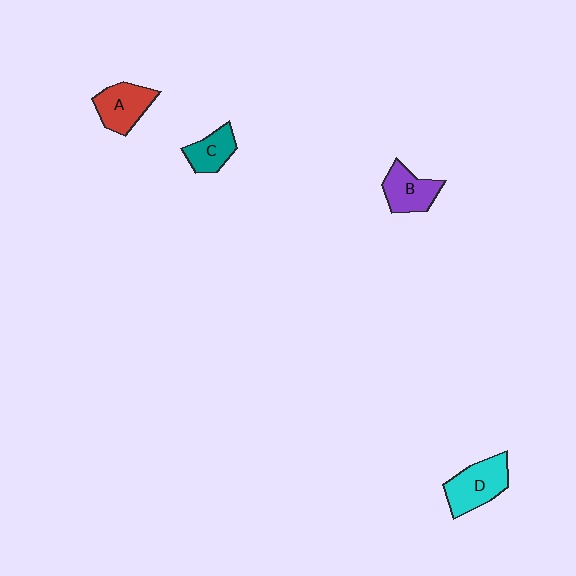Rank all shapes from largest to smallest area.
From largest to smallest: D (cyan), A (red), B (purple), C (teal).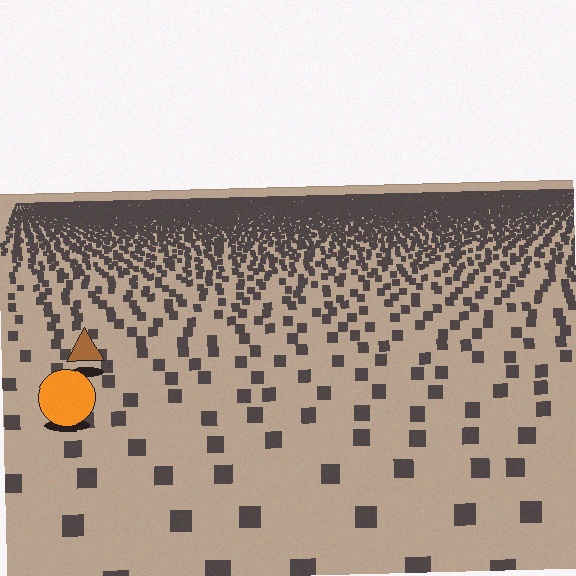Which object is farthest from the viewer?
The brown triangle is farthest from the viewer. It appears smaller and the ground texture around it is denser.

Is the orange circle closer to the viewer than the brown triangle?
Yes. The orange circle is closer — you can tell from the texture gradient: the ground texture is coarser near it.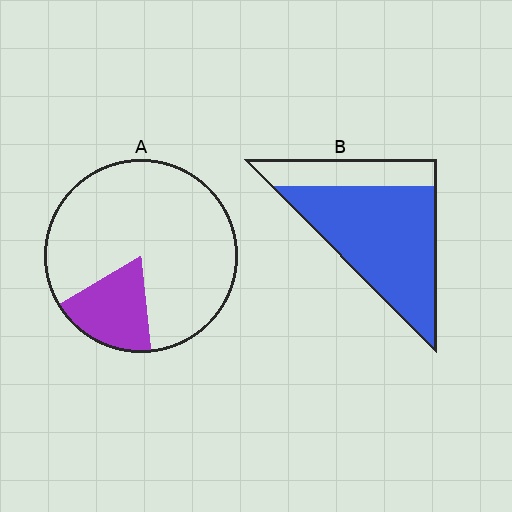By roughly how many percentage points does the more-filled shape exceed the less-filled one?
By roughly 55 percentage points (B over A).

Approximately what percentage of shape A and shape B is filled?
A is approximately 20% and B is approximately 75%.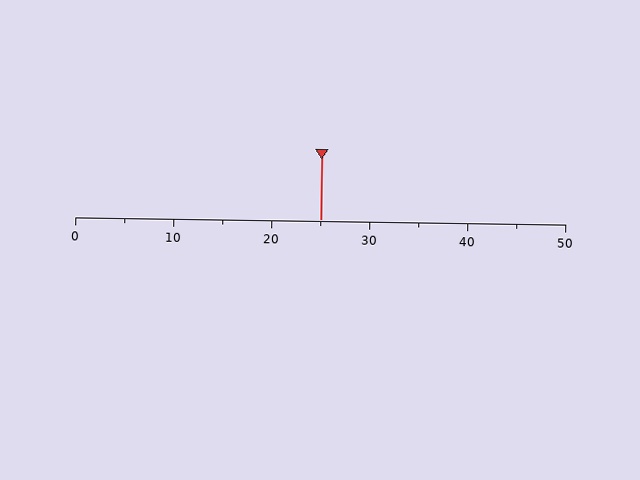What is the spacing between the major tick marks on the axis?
The major ticks are spaced 10 apart.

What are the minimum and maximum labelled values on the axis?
The axis runs from 0 to 50.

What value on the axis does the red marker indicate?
The marker indicates approximately 25.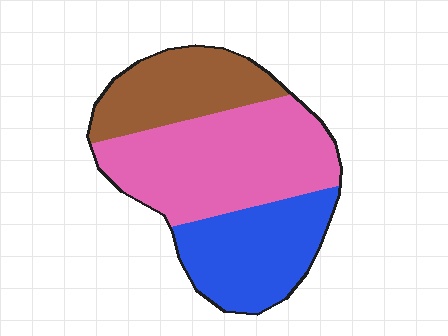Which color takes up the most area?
Pink, at roughly 45%.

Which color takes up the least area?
Brown, at roughly 25%.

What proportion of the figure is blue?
Blue takes up between a quarter and a half of the figure.